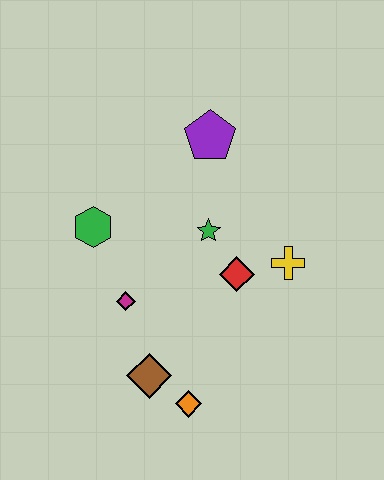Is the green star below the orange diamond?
No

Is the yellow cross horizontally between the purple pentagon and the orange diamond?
No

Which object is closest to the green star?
The red diamond is closest to the green star.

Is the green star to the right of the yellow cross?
No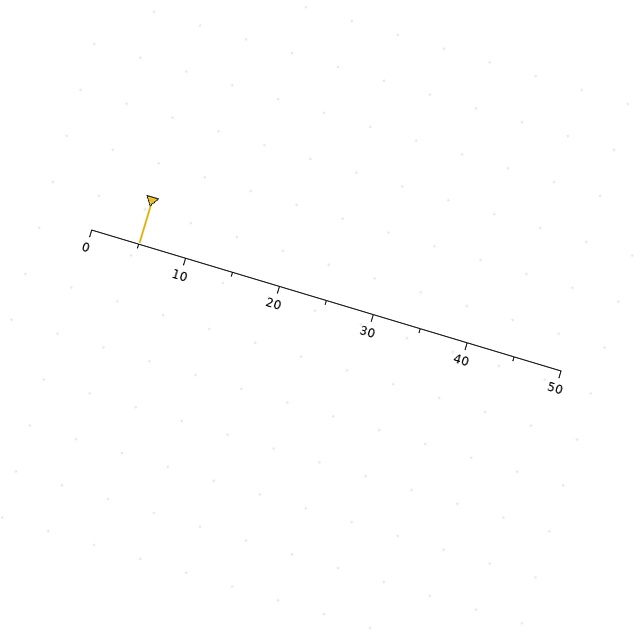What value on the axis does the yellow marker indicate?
The marker indicates approximately 5.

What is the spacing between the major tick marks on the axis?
The major ticks are spaced 10 apart.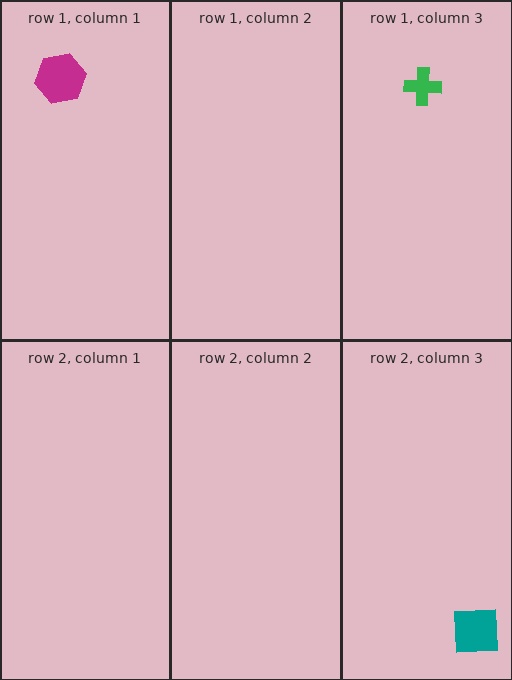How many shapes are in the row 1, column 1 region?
1.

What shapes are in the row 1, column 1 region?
The magenta hexagon.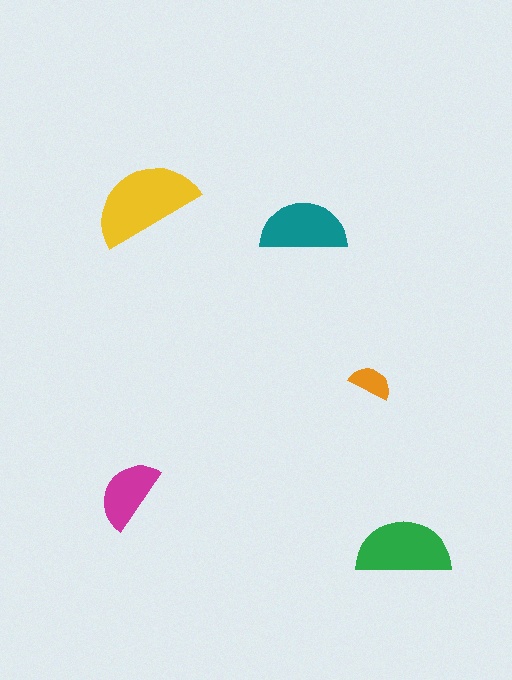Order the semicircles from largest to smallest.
the yellow one, the green one, the teal one, the magenta one, the orange one.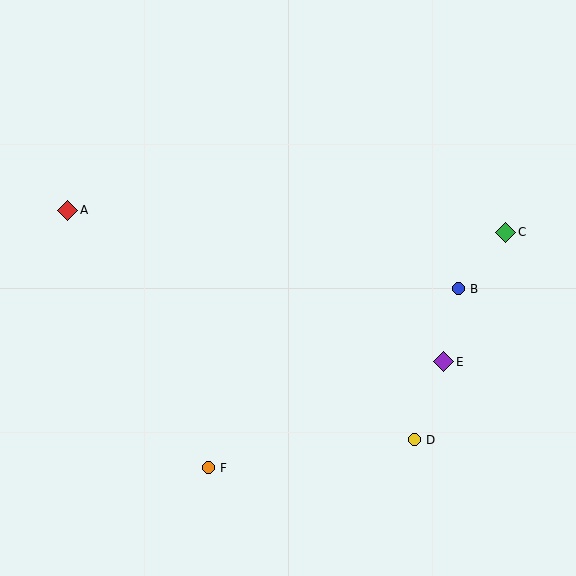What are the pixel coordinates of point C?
Point C is at (506, 232).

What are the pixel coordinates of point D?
Point D is at (414, 440).